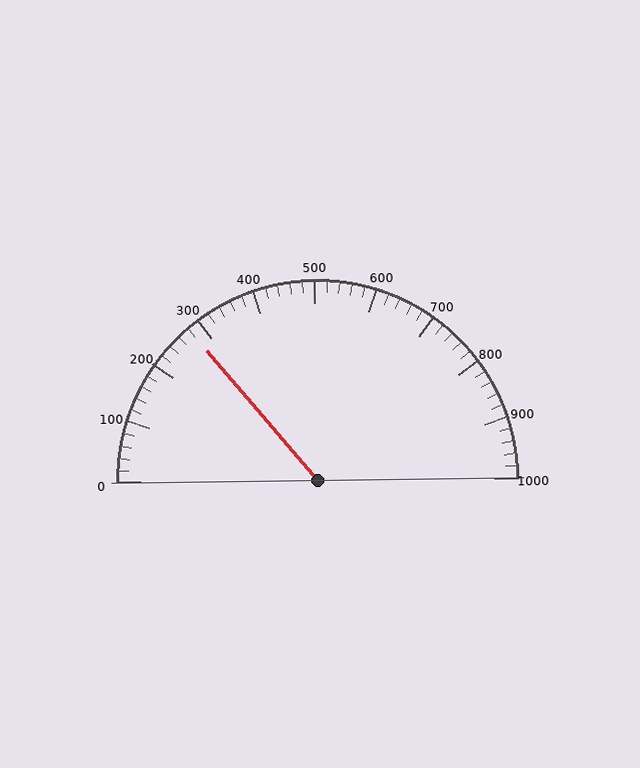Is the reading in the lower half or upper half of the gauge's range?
The reading is in the lower half of the range (0 to 1000).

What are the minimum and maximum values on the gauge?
The gauge ranges from 0 to 1000.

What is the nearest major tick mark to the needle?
The nearest major tick mark is 300.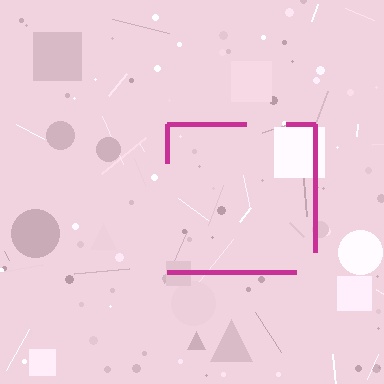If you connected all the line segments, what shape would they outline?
They would outline a square.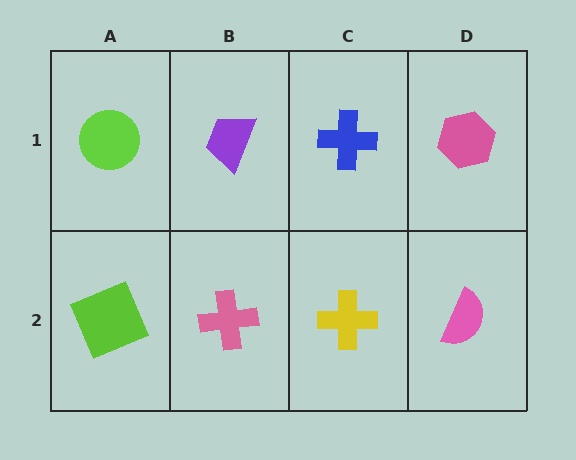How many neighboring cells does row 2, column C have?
3.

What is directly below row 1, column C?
A yellow cross.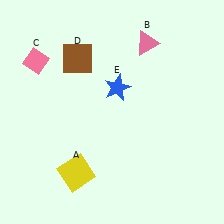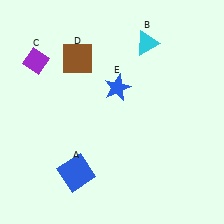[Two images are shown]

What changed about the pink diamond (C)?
In Image 1, C is pink. In Image 2, it changed to purple.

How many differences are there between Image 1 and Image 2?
There are 3 differences between the two images.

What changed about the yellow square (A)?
In Image 1, A is yellow. In Image 2, it changed to blue.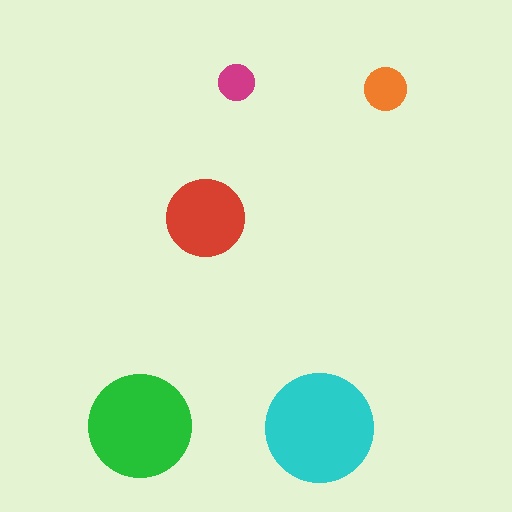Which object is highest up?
The magenta circle is topmost.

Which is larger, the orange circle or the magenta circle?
The orange one.